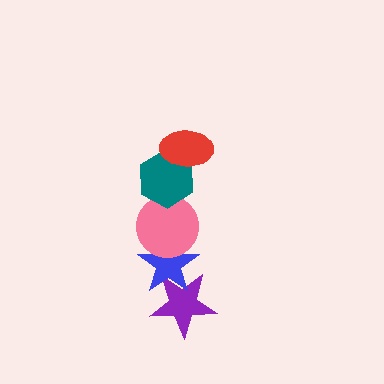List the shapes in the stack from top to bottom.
From top to bottom: the red ellipse, the teal hexagon, the pink circle, the blue star, the purple star.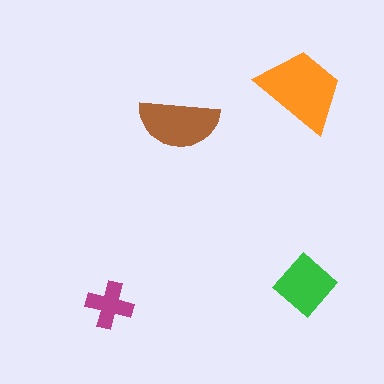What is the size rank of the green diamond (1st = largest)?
3rd.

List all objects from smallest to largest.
The magenta cross, the green diamond, the brown semicircle, the orange trapezoid.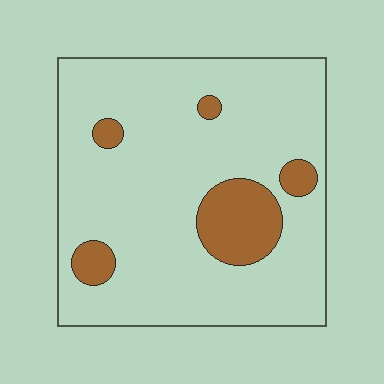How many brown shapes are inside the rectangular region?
5.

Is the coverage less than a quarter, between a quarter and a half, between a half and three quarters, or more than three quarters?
Less than a quarter.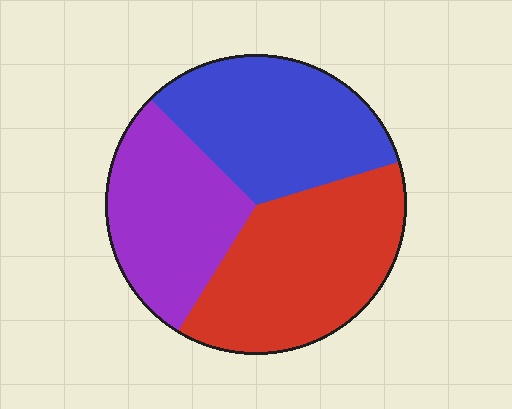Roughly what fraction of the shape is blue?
Blue covers 33% of the shape.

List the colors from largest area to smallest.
From largest to smallest: red, blue, purple.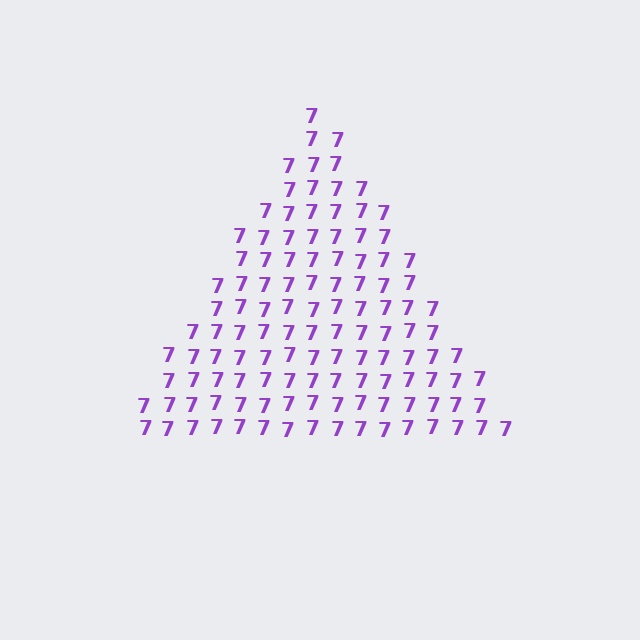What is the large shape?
The large shape is a triangle.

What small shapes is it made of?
It is made of small digit 7's.